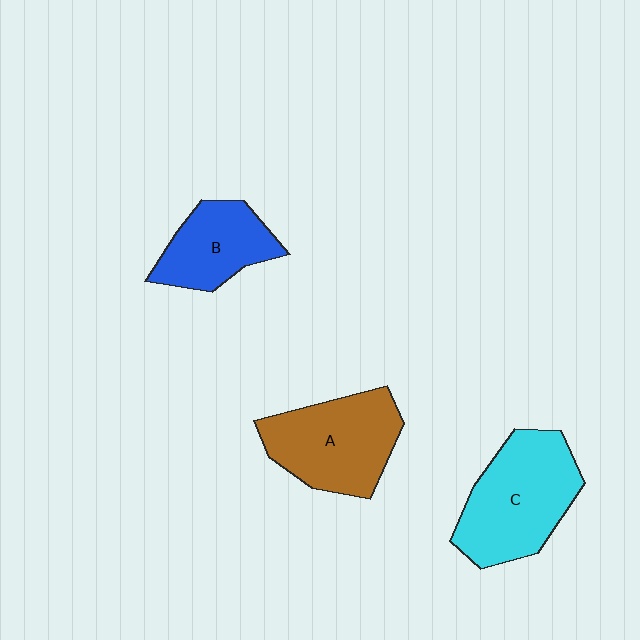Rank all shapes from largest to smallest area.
From largest to smallest: C (cyan), A (brown), B (blue).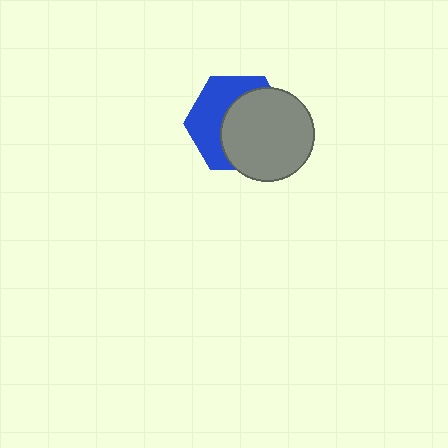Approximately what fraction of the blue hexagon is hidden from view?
Roughly 55% of the blue hexagon is hidden behind the gray circle.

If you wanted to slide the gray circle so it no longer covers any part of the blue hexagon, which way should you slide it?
Slide it toward the lower-right — that is the most direct way to separate the two shapes.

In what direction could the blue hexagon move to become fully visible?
The blue hexagon could move toward the upper-left. That would shift it out from behind the gray circle entirely.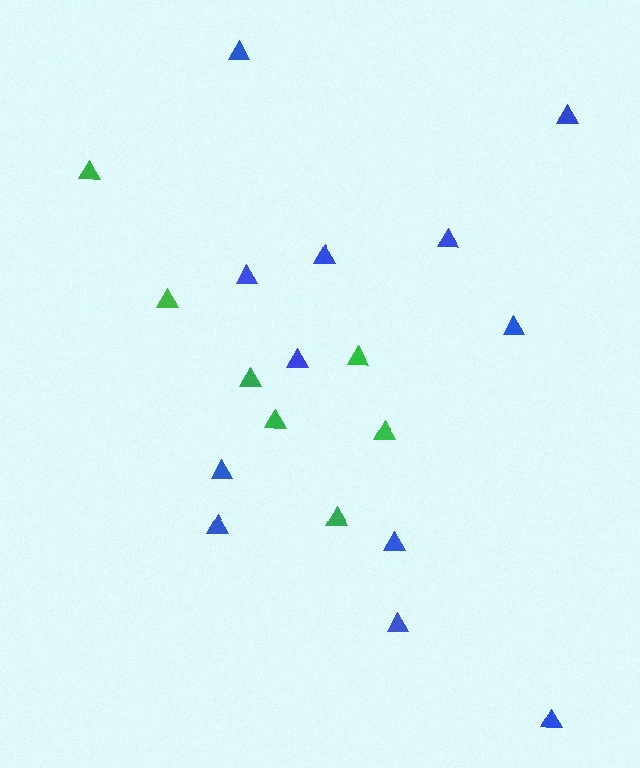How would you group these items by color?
There are 2 groups: one group of green triangles (7) and one group of blue triangles (12).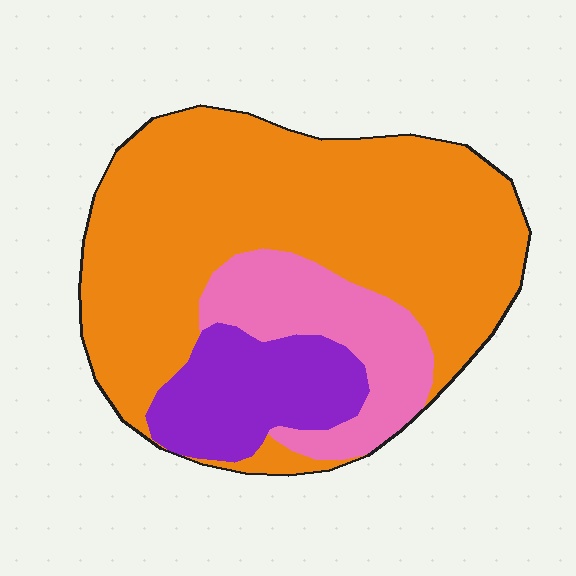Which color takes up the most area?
Orange, at roughly 65%.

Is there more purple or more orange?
Orange.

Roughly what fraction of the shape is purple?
Purple covers 16% of the shape.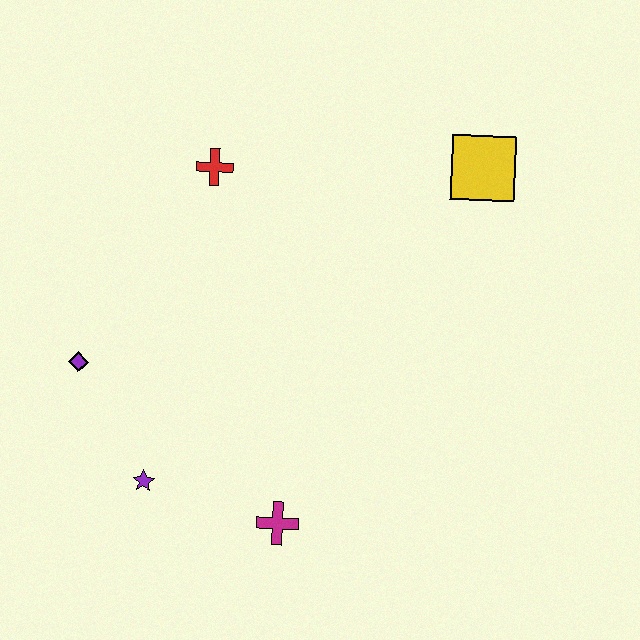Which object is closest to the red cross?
The purple diamond is closest to the red cross.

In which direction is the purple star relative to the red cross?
The purple star is below the red cross.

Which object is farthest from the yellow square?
The purple star is farthest from the yellow square.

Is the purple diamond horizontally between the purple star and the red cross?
No